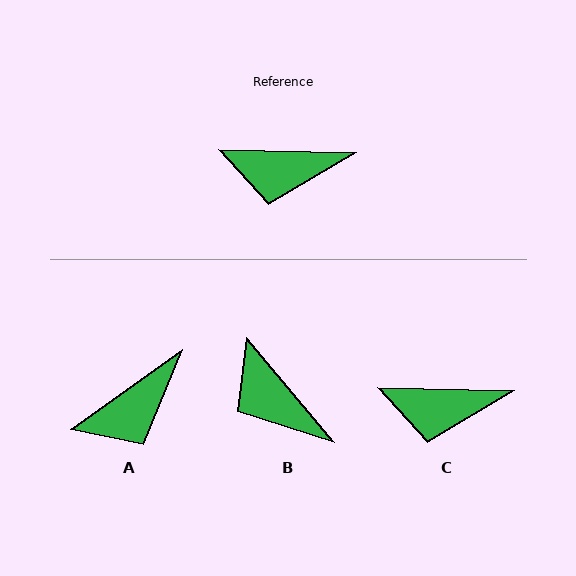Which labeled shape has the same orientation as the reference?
C.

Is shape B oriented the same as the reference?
No, it is off by about 49 degrees.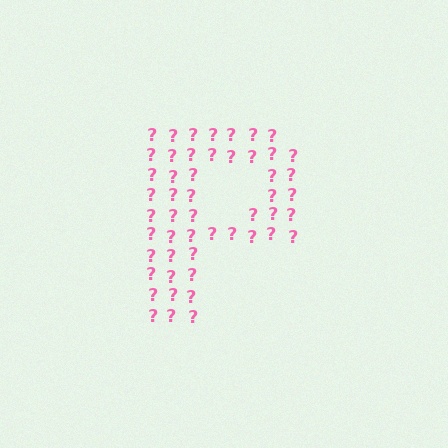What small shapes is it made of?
It is made of small question marks.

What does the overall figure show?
The overall figure shows the letter P.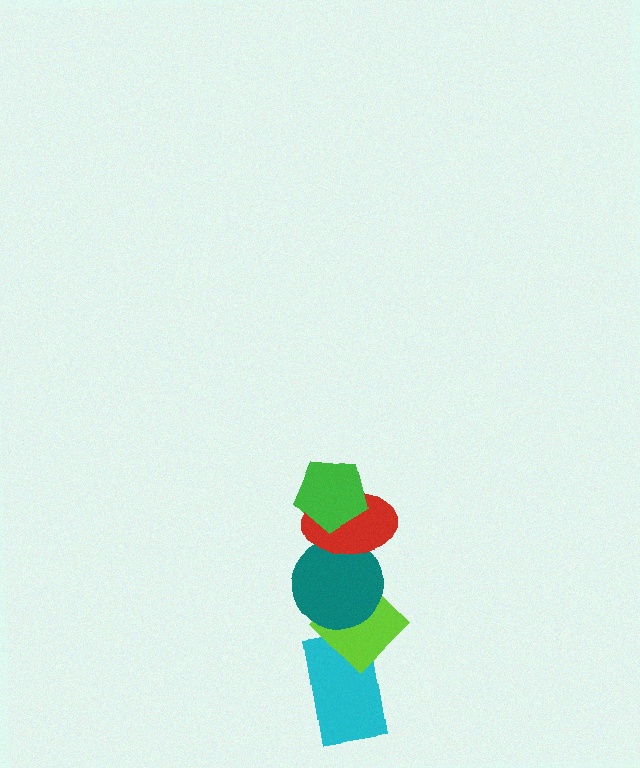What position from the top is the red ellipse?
The red ellipse is 2nd from the top.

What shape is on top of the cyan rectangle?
The lime diamond is on top of the cyan rectangle.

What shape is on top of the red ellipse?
The green pentagon is on top of the red ellipse.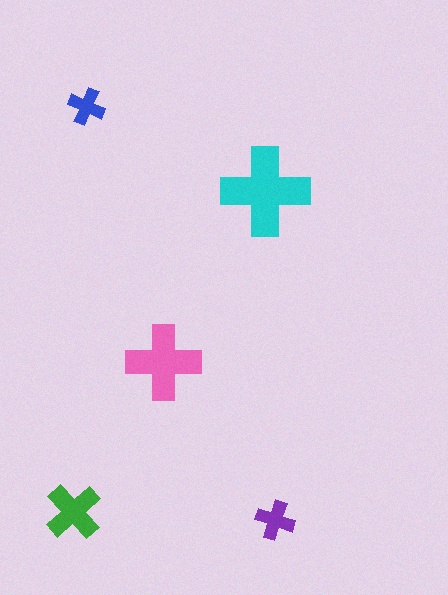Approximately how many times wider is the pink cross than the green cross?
About 1.5 times wider.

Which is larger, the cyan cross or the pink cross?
The cyan one.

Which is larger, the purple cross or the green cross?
The green one.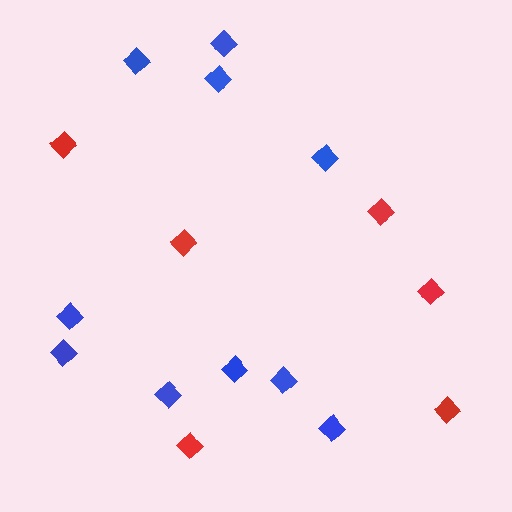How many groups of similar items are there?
There are 2 groups: one group of red diamonds (6) and one group of blue diamonds (10).